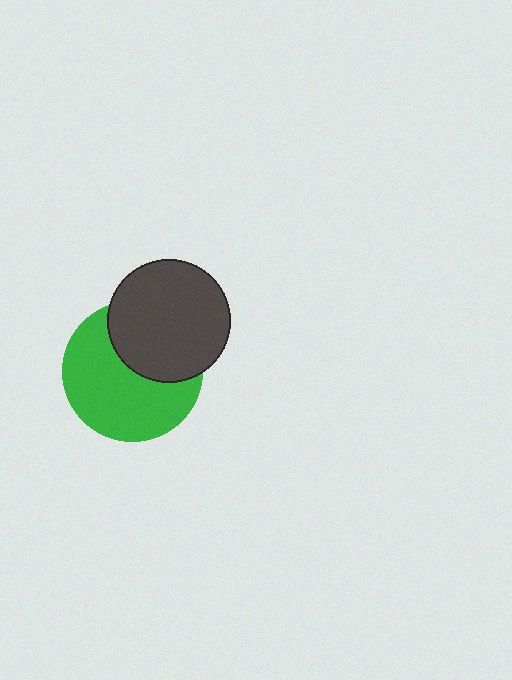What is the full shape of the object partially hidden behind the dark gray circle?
The partially hidden object is a green circle.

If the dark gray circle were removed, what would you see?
You would see the complete green circle.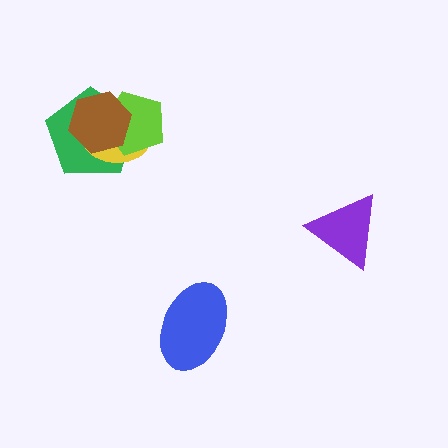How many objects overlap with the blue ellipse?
0 objects overlap with the blue ellipse.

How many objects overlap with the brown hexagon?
3 objects overlap with the brown hexagon.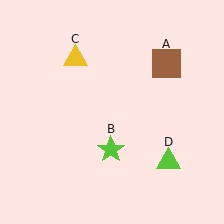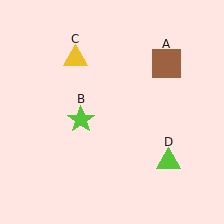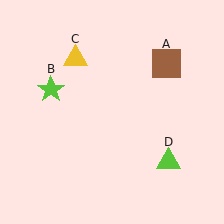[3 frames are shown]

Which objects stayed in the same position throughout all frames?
Brown square (object A) and yellow triangle (object C) and lime triangle (object D) remained stationary.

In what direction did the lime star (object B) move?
The lime star (object B) moved up and to the left.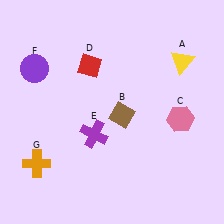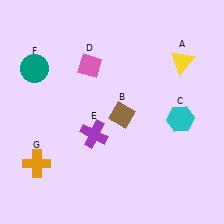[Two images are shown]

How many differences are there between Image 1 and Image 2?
There are 3 differences between the two images.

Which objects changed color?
C changed from pink to cyan. D changed from red to pink. F changed from purple to teal.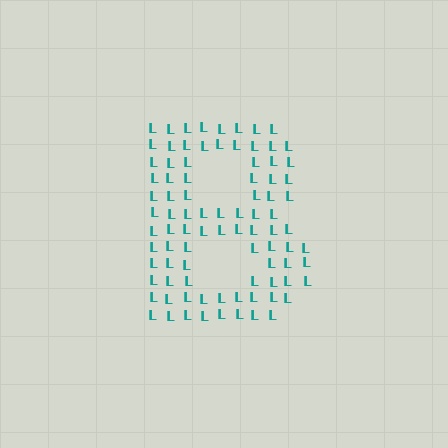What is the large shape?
The large shape is the letter B.